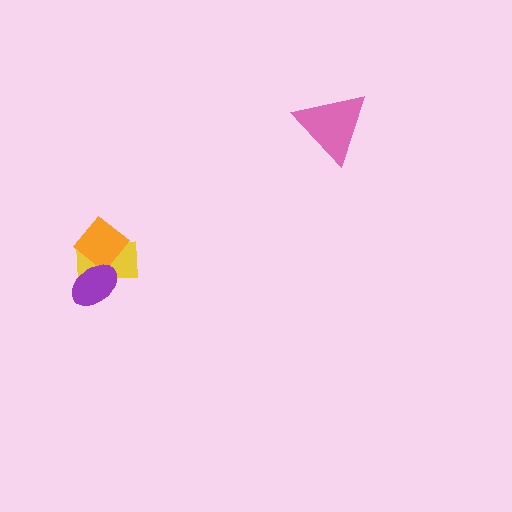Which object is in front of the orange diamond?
The purple ellipse is in front of the orange diamond.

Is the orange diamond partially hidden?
Yes, it is partially covered by another shape.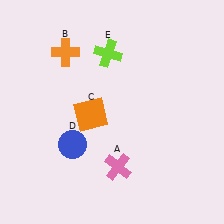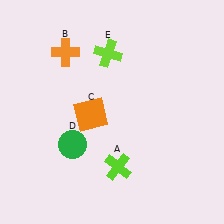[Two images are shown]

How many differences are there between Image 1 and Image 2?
There are 2 differences between the two images.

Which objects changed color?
A changed from pink to lime. D changed from blue to green.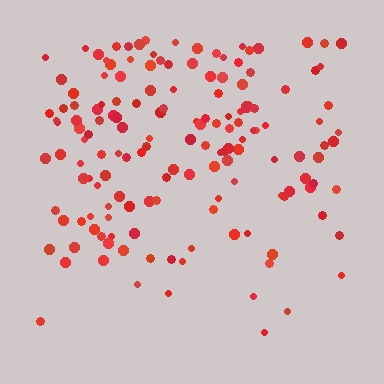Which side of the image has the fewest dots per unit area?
The bottom.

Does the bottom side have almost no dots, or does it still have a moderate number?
Still a moderate number, just noticeably fewer than the top.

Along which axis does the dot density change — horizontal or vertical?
Vertical.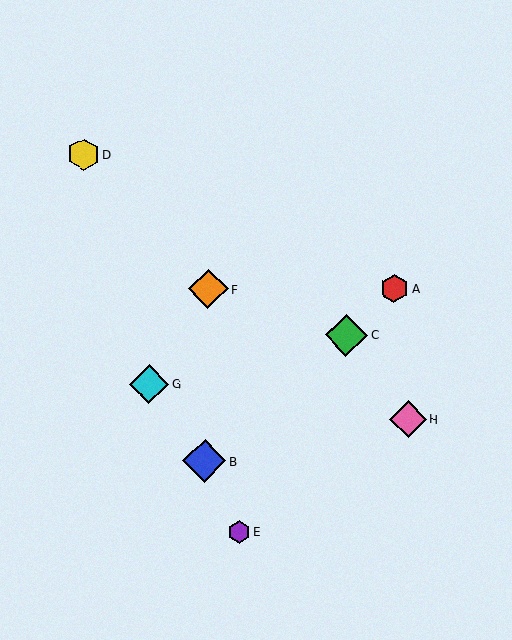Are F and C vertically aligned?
No, F is at x≈208 and C is at x≈346.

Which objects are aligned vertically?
Objects B, F are aligned vertically.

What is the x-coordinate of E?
Object E is at x≈239.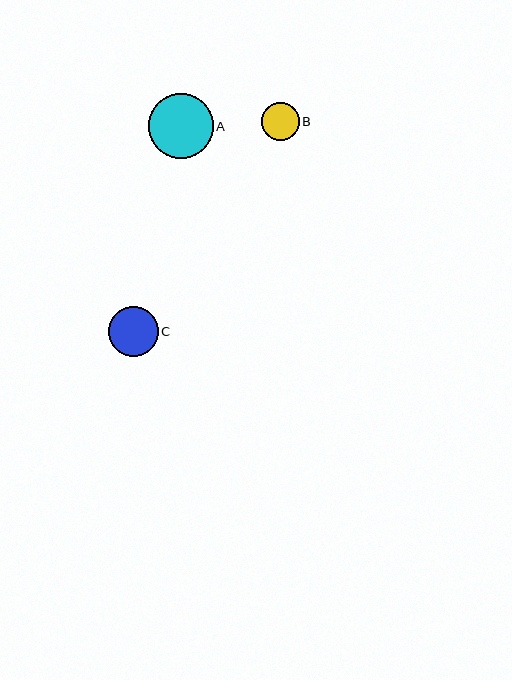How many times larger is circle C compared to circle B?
Circle C is approximately 1.3 times the size of circle B.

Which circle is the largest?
Circle A is the largest with a size of approximately 65 pixels.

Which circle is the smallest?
Circle B is the smallest with a size of approximately 38 pixels.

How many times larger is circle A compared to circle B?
Circle A is approximately 1.7 times the size of circle B.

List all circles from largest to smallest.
From largest to smallest: A, C, B.